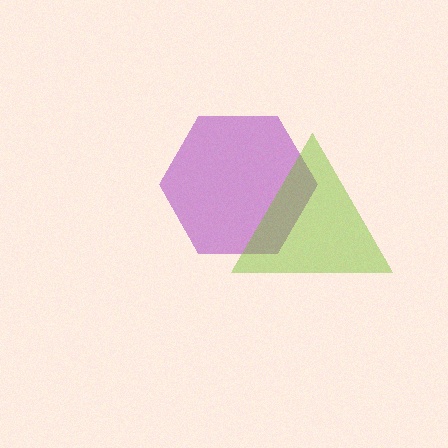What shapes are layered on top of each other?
The layered shapes are: a purple hexagon, a lime triangle.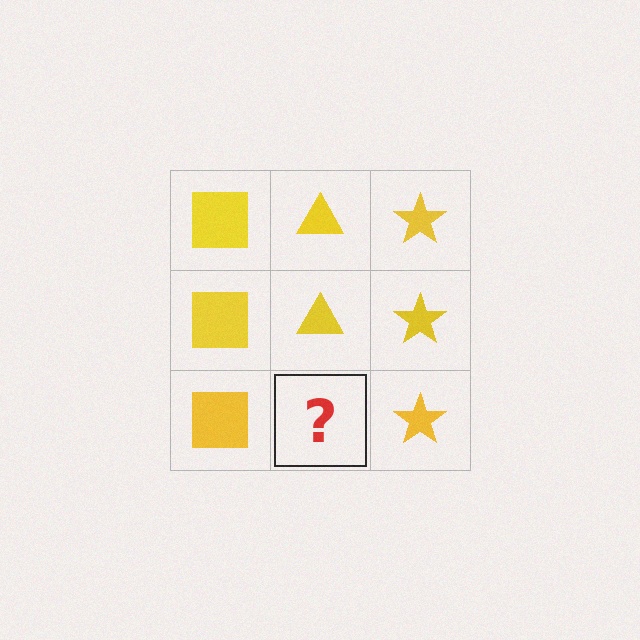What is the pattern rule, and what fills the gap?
The rule is that each column has a consistent shape. The gap should be filled with a yellow triangle.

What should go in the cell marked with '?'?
The missing cell should contain a yellow triangle.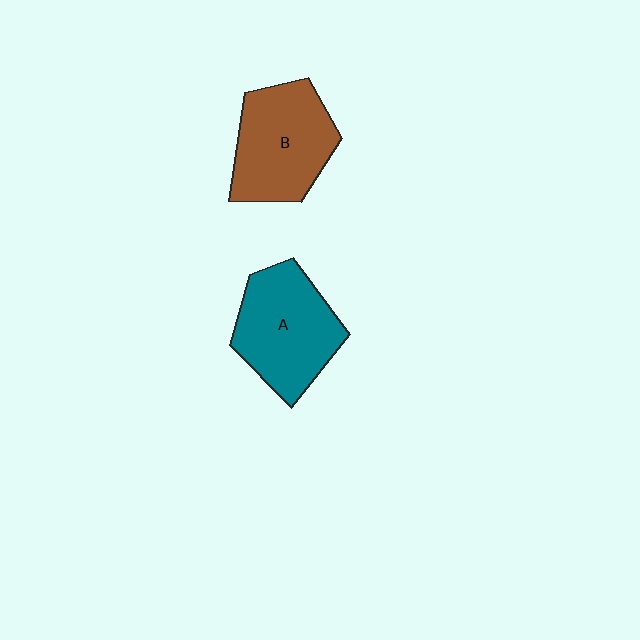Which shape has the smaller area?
Shape B (brown).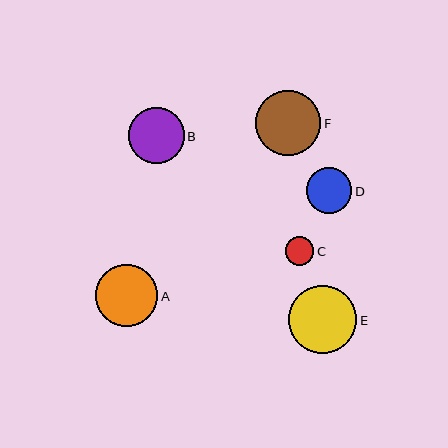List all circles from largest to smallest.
From largest to smallest: E, F, A, B, D, C.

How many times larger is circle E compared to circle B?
Circle E is approximately 1.2 times the size of circle B.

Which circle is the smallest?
Circle C is the smallest with a size of approximately 29 pixels.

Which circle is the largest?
Circle E is the largest with a size of approximately 68 pixels.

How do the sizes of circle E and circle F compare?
Circle E and circle F are approximately the same size.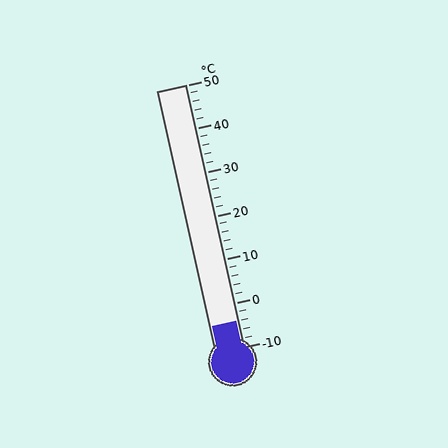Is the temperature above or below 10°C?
The temperature is below 10°C.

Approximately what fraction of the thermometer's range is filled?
The thermometer is filled to approximately 10% of its range.